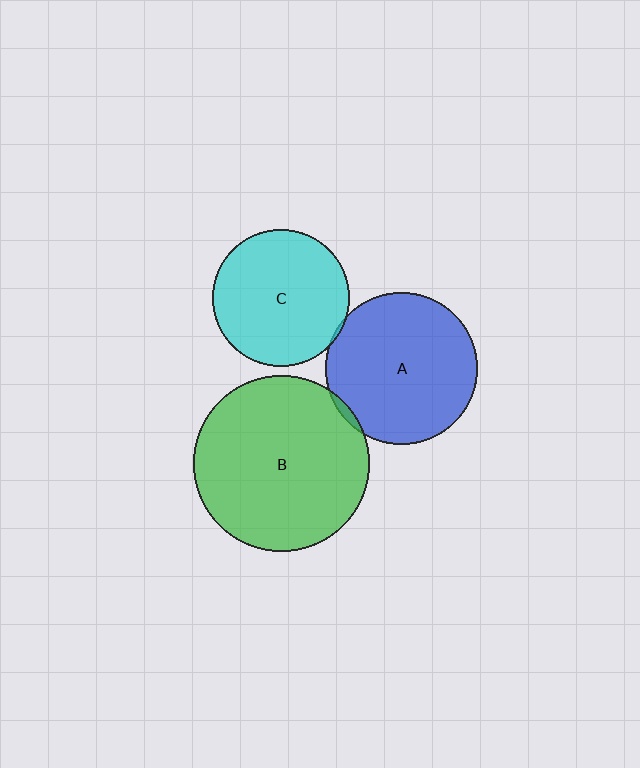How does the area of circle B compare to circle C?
Approximately 1.7 times.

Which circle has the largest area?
Circle B (green).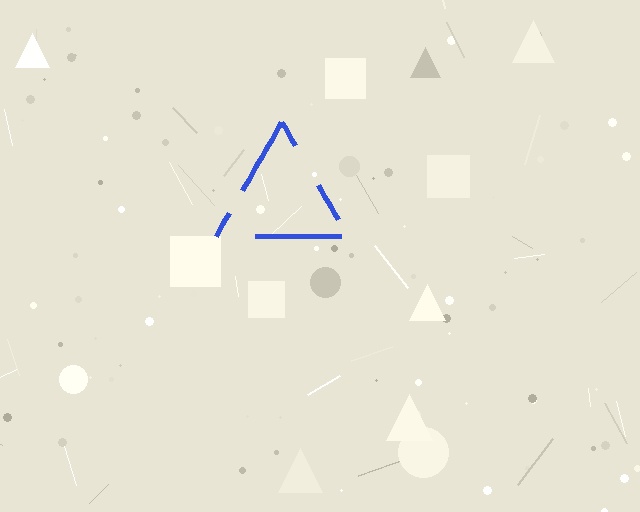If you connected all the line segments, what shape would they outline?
They would outline a triangle.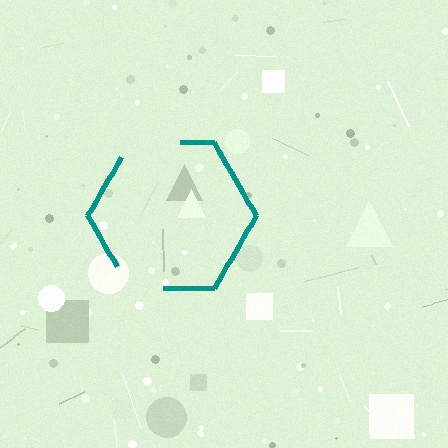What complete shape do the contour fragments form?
The contour fragments form a hexagon.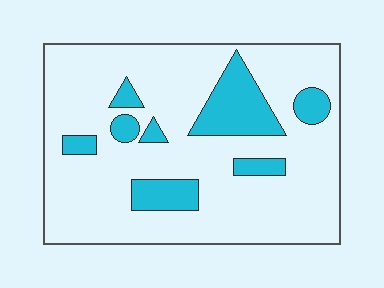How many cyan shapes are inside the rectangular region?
8.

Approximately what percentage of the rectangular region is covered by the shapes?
Approximately 20%.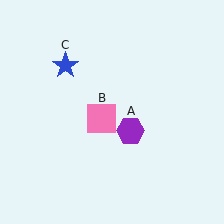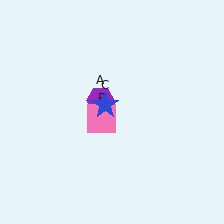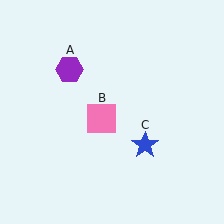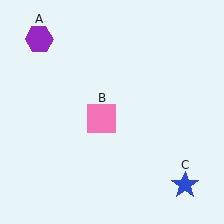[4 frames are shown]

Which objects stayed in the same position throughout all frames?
Pink square (object B) remained stationary.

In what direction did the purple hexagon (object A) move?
The purple hexagon (object A) moved up and to the left.